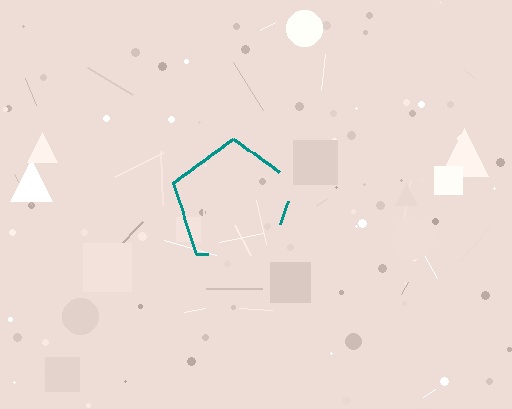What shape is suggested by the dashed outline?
The dashed outline suggests a pentagon.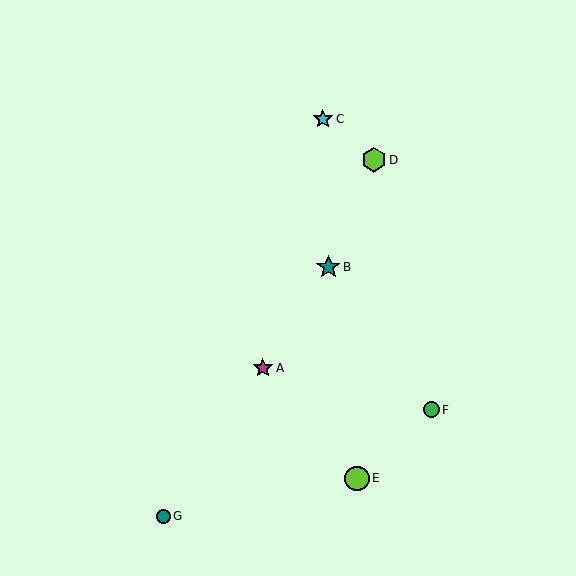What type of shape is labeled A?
Shape A is a magenta star.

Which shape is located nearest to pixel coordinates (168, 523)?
The teal circle (labeled G) at (163, 516) is nearest to that location.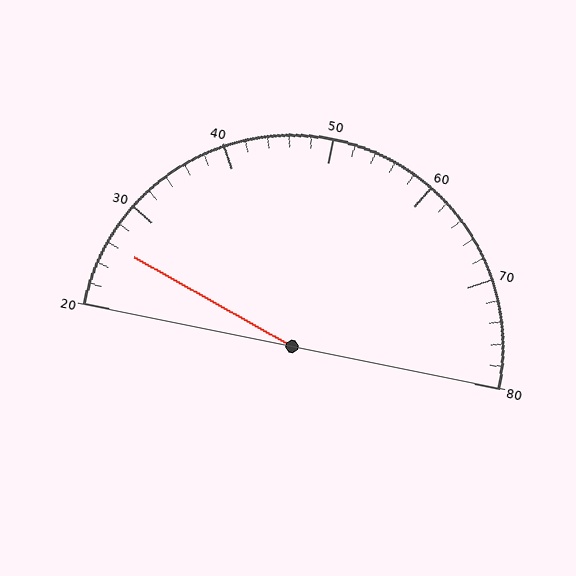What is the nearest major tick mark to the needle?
The nearest major tick mark is 30.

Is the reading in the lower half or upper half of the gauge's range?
The reading is in the lower half of the range (20 to 80).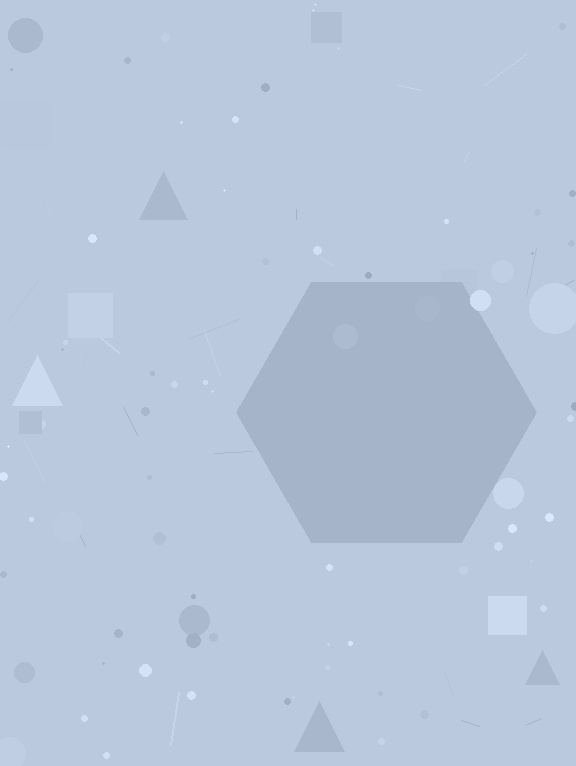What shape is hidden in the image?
A hexagon is hidden in the image.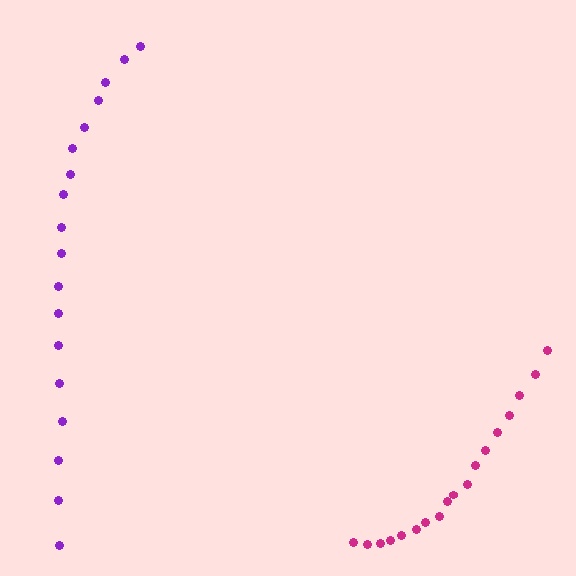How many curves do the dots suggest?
There are 2 distinct paths.